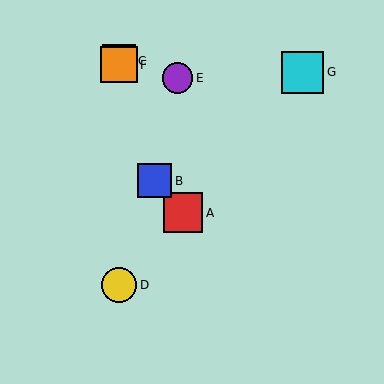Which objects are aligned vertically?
Objects C, D, F are aligned vertically.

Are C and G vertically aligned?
No, C is at x≈119 and G is at x≈303.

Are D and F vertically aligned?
Yes, both are at x≈119.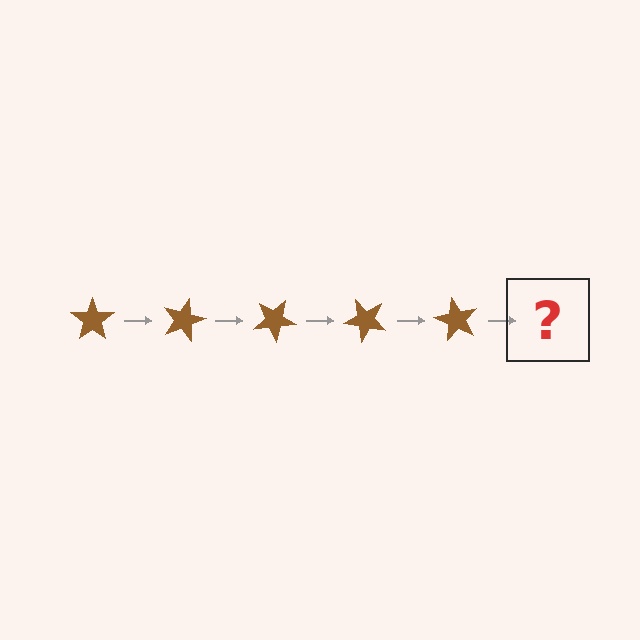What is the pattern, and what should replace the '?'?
The pattern is that the star rotates 15 degrees each step. The '?' should be a brown star rotated 75 degrees.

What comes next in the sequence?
The next element should be a brown star rotated 75 degrees.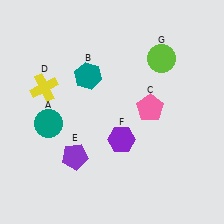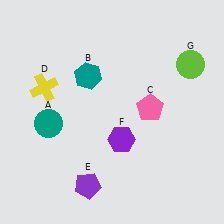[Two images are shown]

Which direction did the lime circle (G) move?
The lime circle (G) moved right.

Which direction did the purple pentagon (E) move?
The purple pentagon (E) moved down.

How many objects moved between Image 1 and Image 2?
2 objects moved between the two images.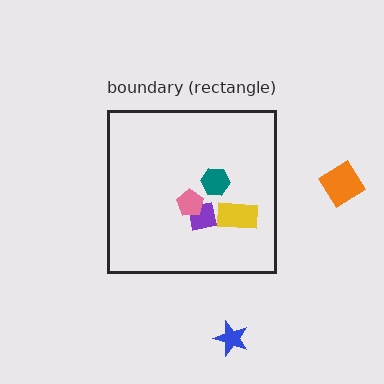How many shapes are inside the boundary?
4 inside, 2 outside.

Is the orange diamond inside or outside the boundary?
Outside.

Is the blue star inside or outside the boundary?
Outside.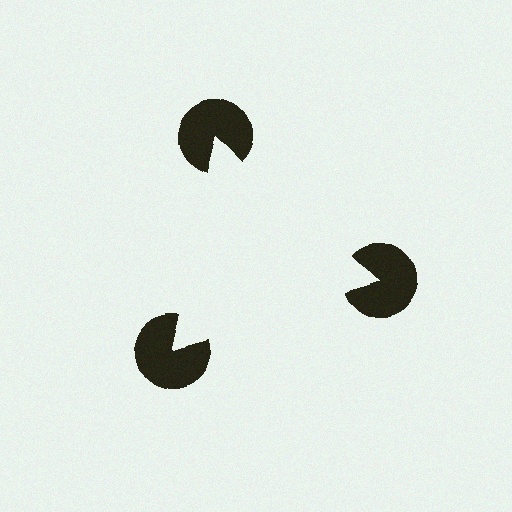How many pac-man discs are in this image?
There are 3 — one at each vertex of the illusory triangle.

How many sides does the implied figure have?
3 sides.